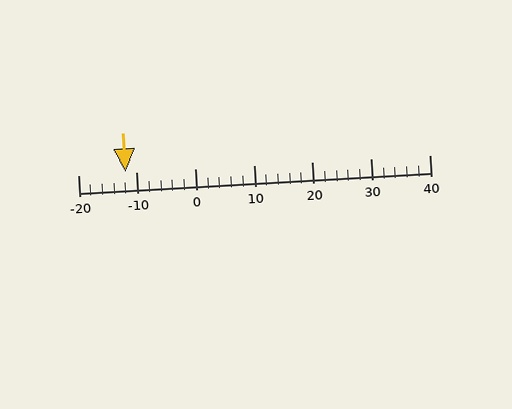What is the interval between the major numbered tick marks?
The major tick marks are spaced 10 units apart.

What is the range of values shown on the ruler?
The ruler shows values from -20 to 40.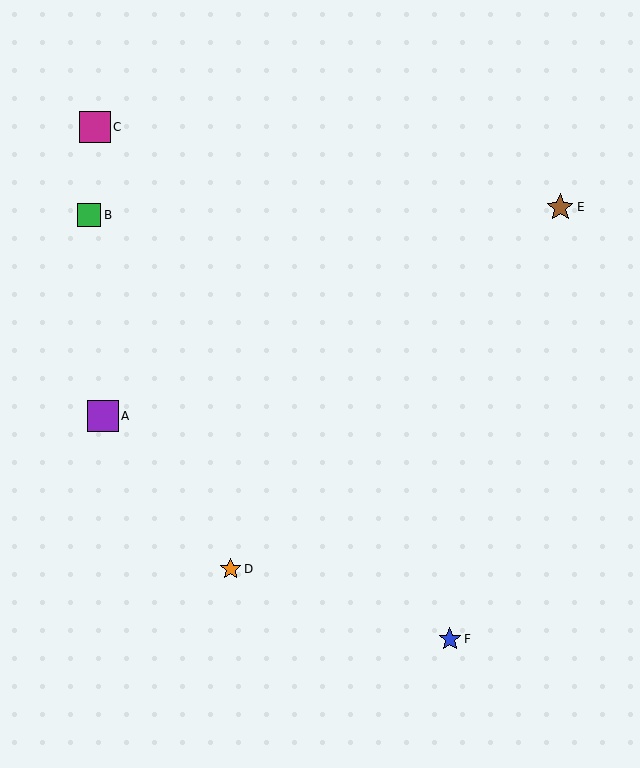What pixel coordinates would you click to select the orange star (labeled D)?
Click at (231, 569) to select the orange star D.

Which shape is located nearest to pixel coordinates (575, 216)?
The brown star (labeled E) at (560, 207) is nearest to that location.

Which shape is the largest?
The purple square (labeled A) is the largest.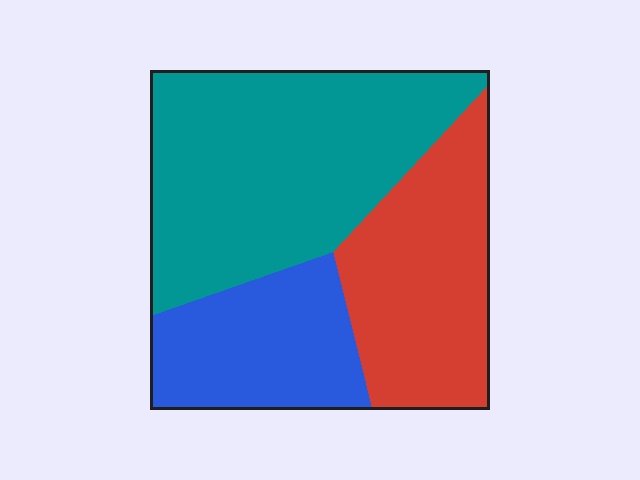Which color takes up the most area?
Teal, at roughly 45%.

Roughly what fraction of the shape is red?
Red takes up about one third (1/3) of the shape.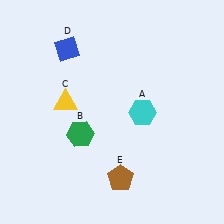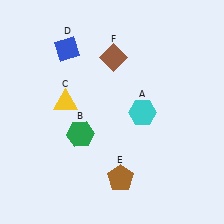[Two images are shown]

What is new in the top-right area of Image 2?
A brown diamond (F) was added in the top-right area of Image 2.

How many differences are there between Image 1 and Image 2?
There is 1 difference between the two images.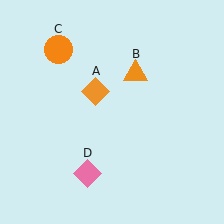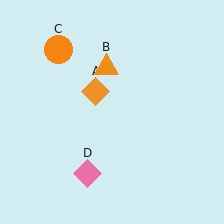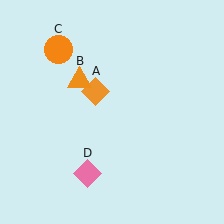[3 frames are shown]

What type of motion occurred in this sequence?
The orange triangle (object B) rotated counterclockwise around the center of the scene.